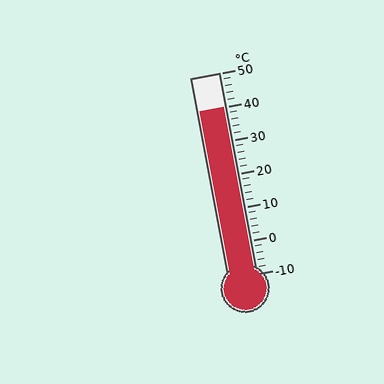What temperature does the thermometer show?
The thermometer shows approximately 40°C.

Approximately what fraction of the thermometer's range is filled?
The thermometer is filled to approximately 85% of its range.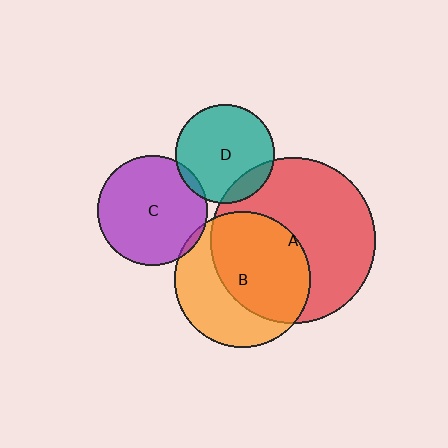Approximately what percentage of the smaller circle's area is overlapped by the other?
Approximately 5%.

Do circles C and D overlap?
Yes.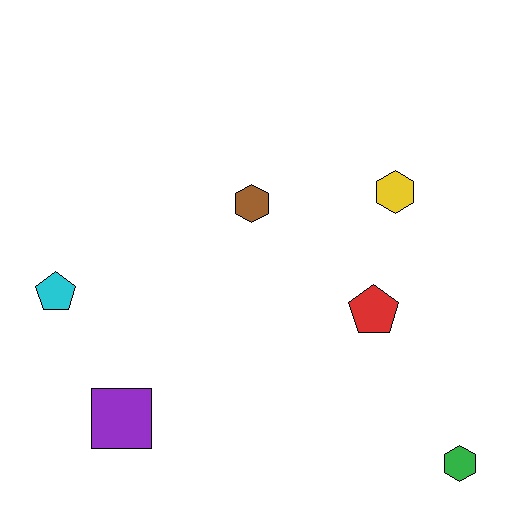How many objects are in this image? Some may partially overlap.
There are 6 objects.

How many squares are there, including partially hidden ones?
There is 1 square.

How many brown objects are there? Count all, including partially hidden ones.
There is 1 brown object.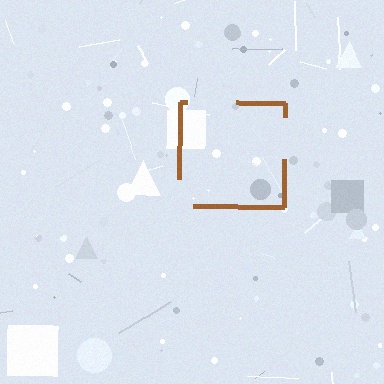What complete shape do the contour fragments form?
The contour fragments form a square.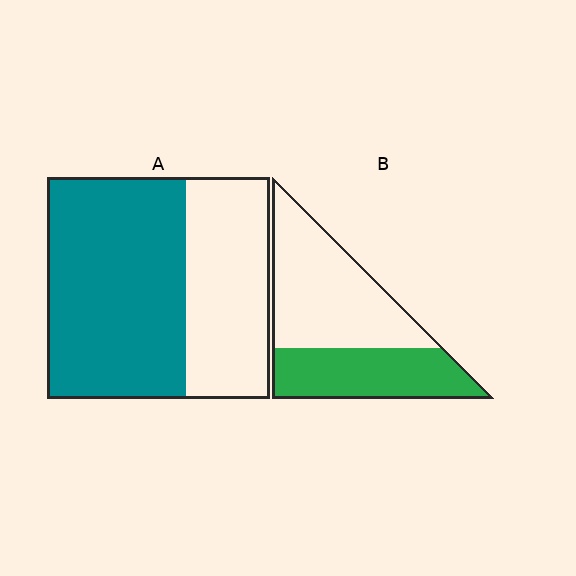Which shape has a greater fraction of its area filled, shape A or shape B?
Shape A.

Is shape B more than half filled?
No.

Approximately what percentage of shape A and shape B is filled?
A is approximately 60% and B is approximately 40%.